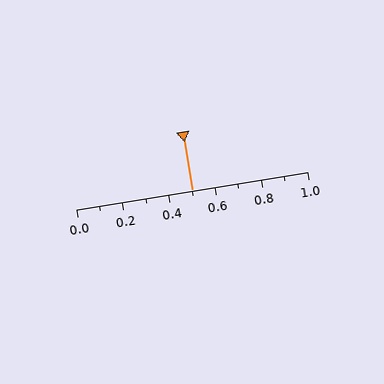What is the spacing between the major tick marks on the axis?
The major ticks are spaced 0.2 apart.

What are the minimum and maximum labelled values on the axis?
The axis runs from 0.0 to 1.0.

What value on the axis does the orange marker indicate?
The marker indicates approximately 0.5.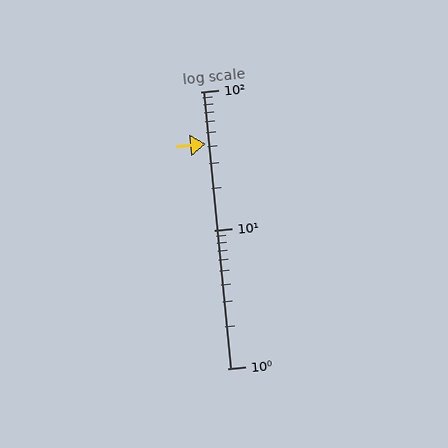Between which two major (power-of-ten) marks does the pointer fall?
The pointer is between 10 and 100.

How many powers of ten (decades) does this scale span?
The scale spans 2 decades, from 1 to 100.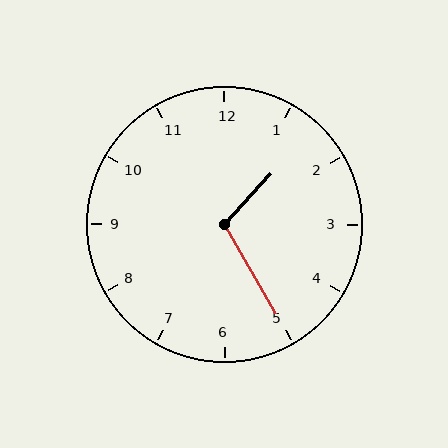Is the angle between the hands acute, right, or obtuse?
It is obtuse.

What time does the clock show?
1:25.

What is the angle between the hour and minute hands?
Approximately 108 degrees.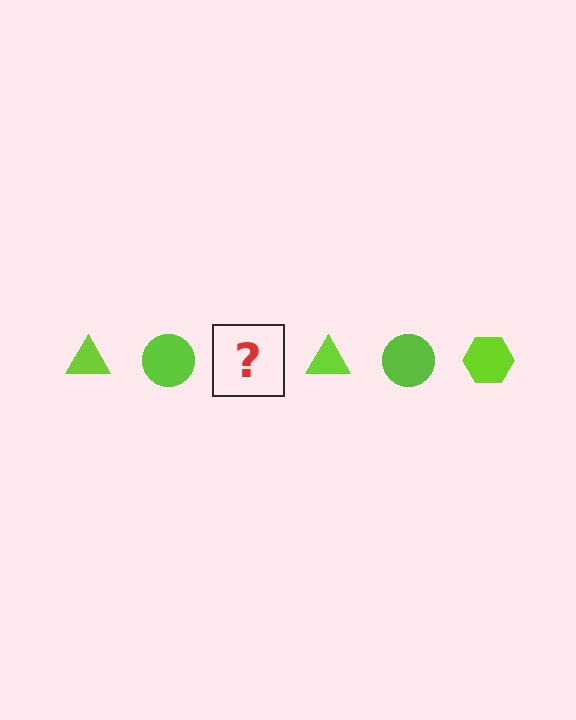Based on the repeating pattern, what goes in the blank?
The blank should be a lime hexagon.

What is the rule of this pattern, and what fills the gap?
The rule is that the pattern cycles through triangle, circle, hexagon shapes in lime. The gap should be filled with a lime hexagon.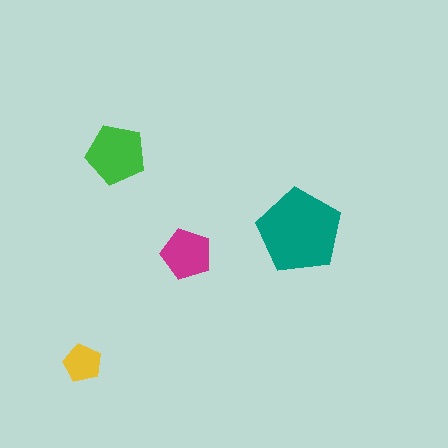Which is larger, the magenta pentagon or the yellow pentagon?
The magenta one.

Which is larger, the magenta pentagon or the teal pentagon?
The teal one.